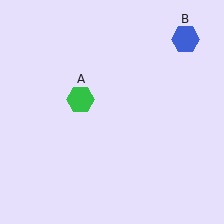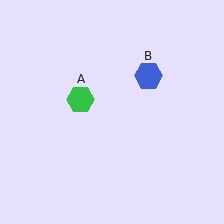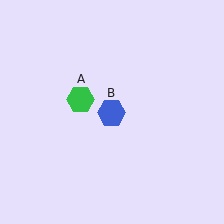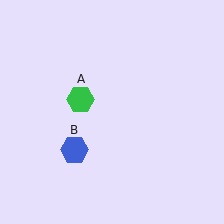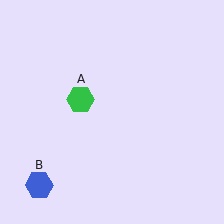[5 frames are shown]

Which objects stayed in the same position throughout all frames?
Green hexagon (object A) remained stationary.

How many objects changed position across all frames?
1 object changed position: blue hexagon (object B).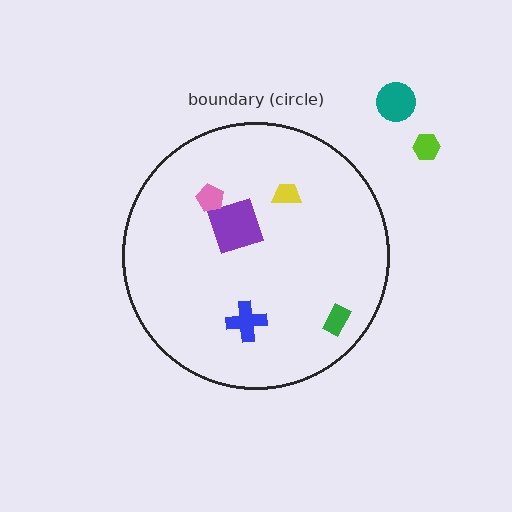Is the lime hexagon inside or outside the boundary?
Outside.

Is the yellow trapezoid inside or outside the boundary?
Inside.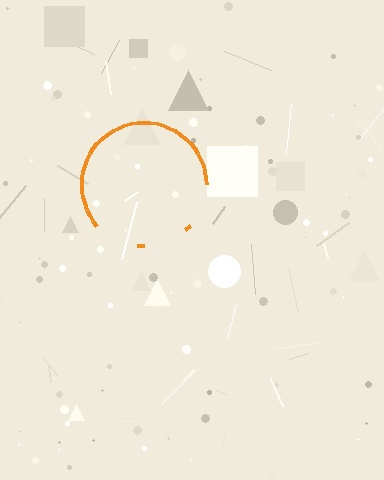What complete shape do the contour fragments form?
The contour fragments form a circle.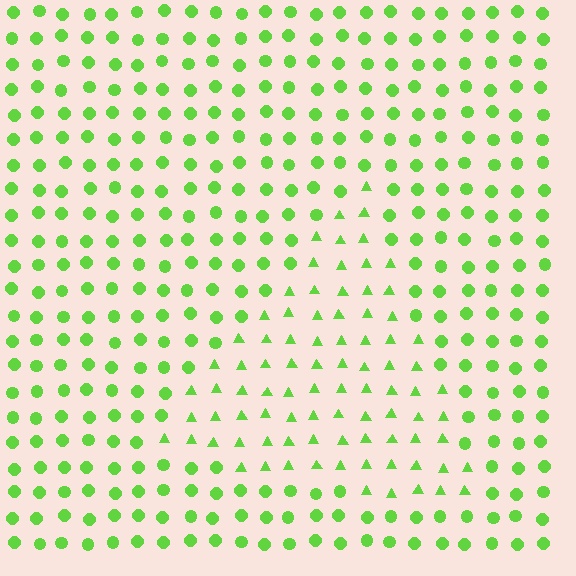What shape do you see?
I see a triangle.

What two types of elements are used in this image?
The image uses triangles inside the triangle region and circles outside it.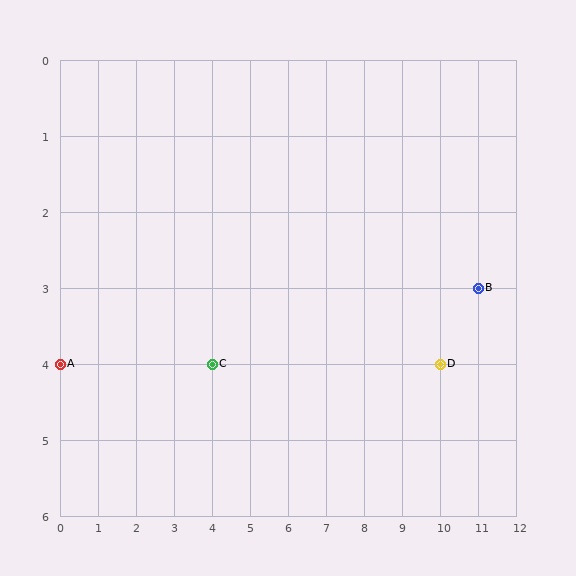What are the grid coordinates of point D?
Point D is at grid coordinates (10, 4).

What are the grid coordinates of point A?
Point A is at grid coordinates (0, 4).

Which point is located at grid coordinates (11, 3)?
Point B is at (11, 3).